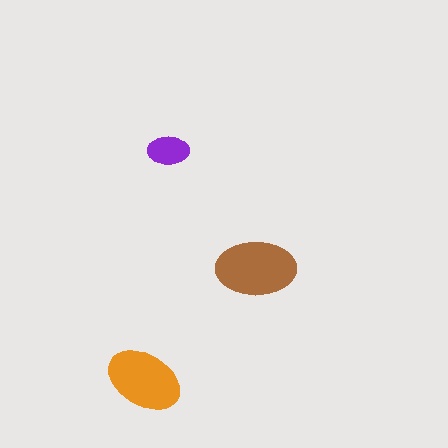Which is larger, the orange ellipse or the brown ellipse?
The brown one.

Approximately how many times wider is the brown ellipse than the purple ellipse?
About 2 times wider.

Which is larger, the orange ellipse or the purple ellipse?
The orange one.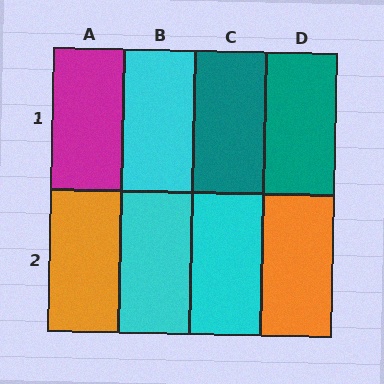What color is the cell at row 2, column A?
Orange.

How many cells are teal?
2 cells are teal.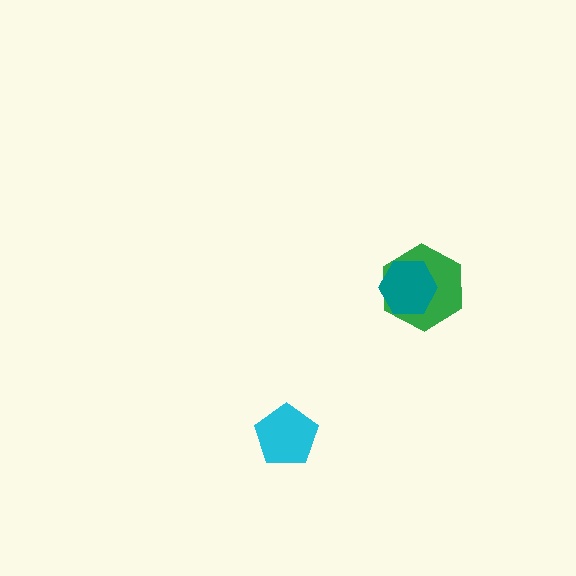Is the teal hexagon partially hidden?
No, no other shape covers it.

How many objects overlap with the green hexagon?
1 object overlaps with the green hexagon.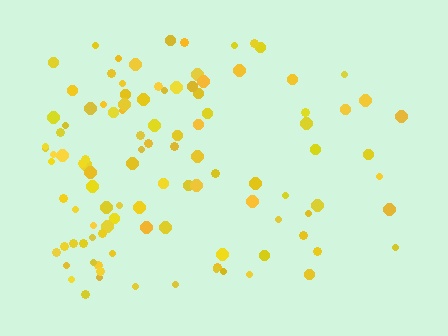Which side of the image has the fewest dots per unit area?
The right.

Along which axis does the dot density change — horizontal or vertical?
Horizontal.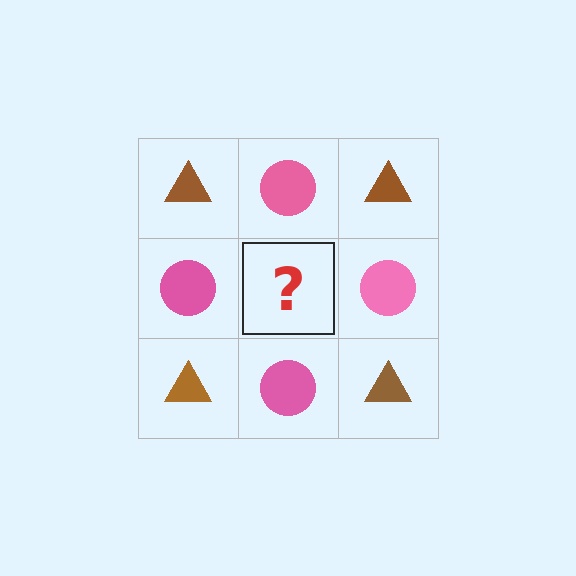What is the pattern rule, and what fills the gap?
The rule is that it alternates brown triangle and pink circle in a checkerboard pattern. The gap should be filled with a brown triangle.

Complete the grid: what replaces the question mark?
The question mark should be replaced with a brown triangle.